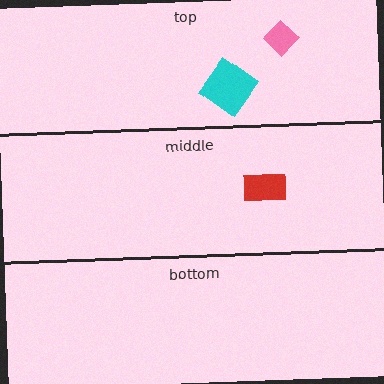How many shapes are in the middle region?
1.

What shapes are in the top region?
The pink diamond, the cyan diamond.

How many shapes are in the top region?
2.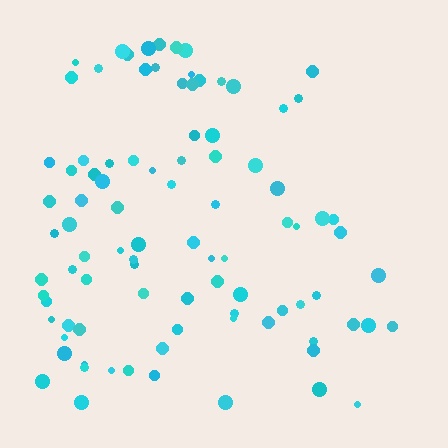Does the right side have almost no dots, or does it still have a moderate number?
Still a moderate number, just noticeably fewer than the left.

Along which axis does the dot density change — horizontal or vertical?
Horizontal.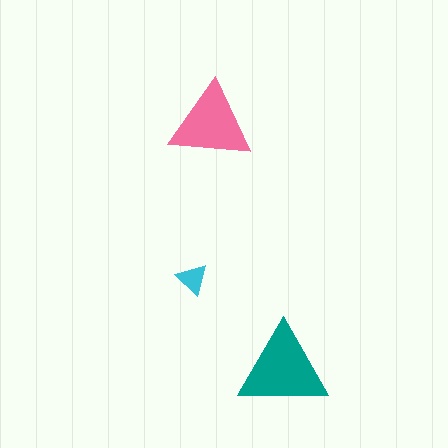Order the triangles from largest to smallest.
the teal one, the pink one, the cyan one.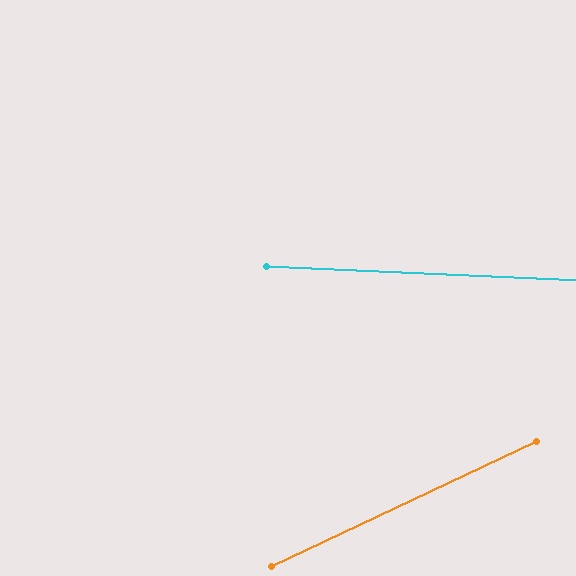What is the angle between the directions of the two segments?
Approximately 28 degrees.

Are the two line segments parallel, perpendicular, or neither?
Neither parallel nor perpendicular — they differ by about 28°.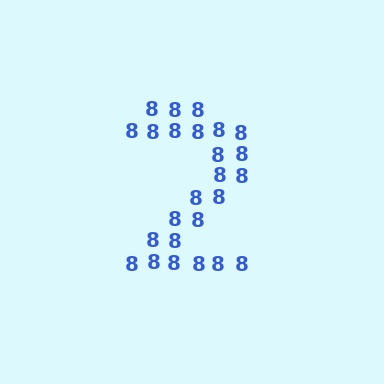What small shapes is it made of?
It is made of small digit 8's.